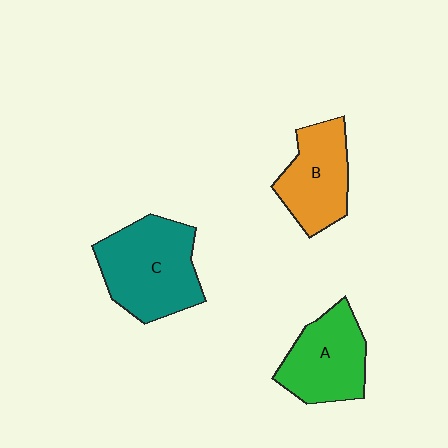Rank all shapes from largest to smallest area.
From largest to smallest: C (teal), A (green), B (orange).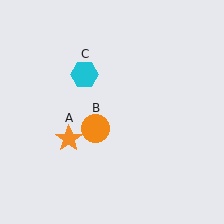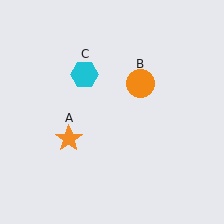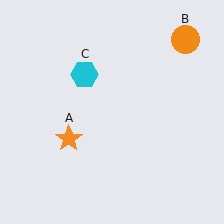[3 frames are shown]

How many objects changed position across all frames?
1 object changed position: orange circle (object B).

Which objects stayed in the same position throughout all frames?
Orange star (object A) and cyan hexagon (object C) remained stationary.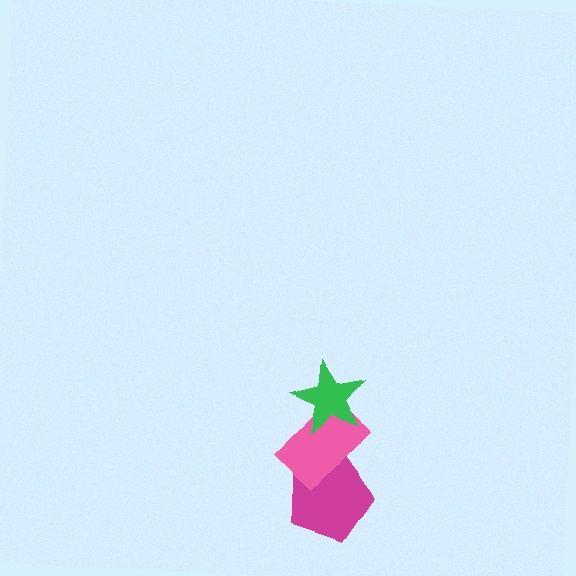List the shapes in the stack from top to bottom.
From top to bottom: the green star, the pink rectangle, the magenta pentagon.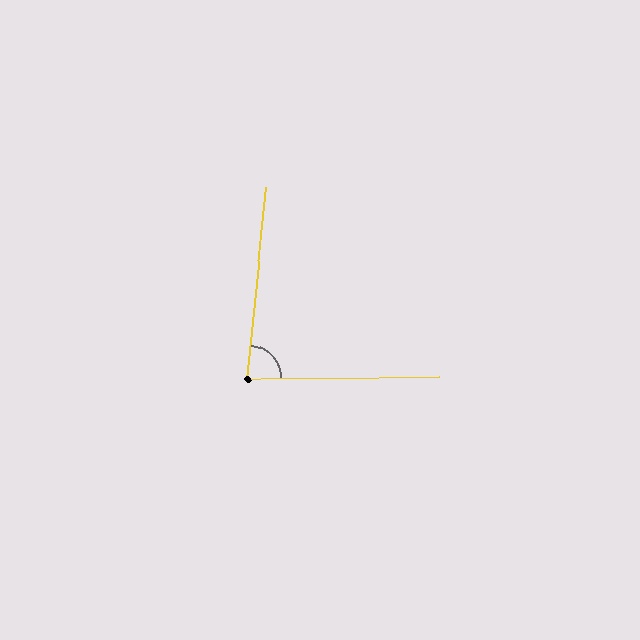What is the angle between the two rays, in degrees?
Approximately 84 degrees.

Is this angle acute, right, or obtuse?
It is acute.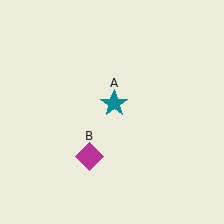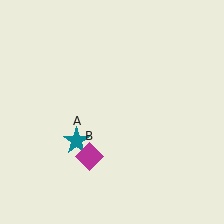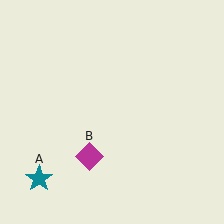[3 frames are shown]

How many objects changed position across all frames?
1 object changed position: teal star (object A).